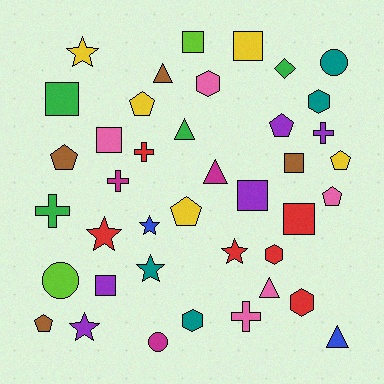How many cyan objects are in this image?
There are no cyan objects.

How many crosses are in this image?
There are 5 crosses.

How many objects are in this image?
There are 40 objects.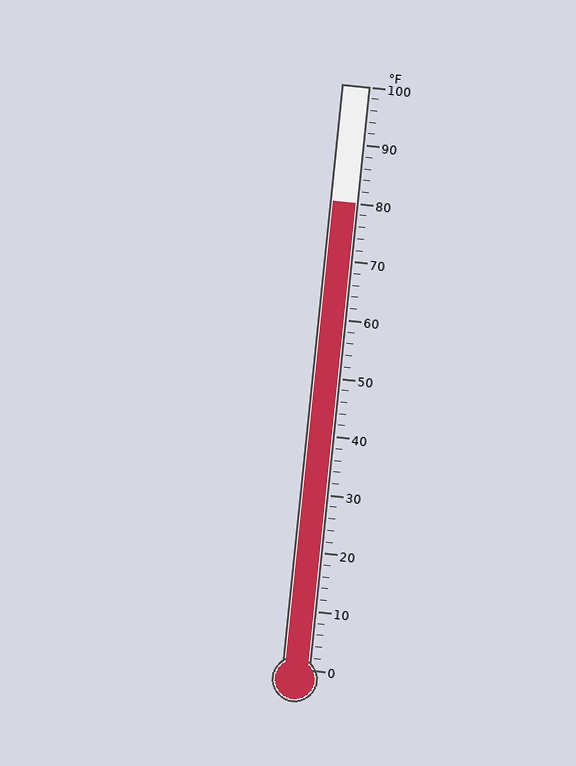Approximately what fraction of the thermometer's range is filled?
The thermometer is filled to approximately 80% of its range.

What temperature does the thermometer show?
The thermometer shows approximately 80°F.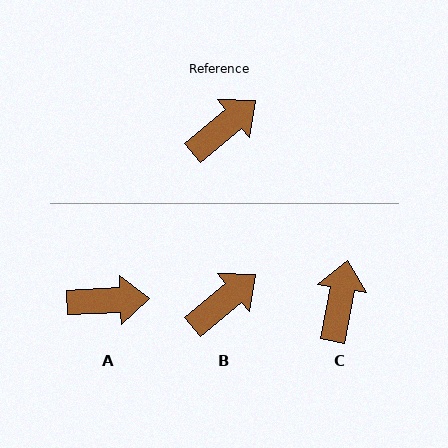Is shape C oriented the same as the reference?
No, it is off by about 40 degrees.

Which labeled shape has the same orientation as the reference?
B.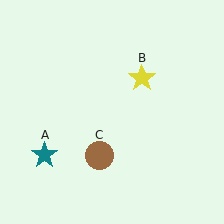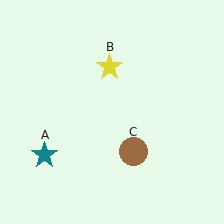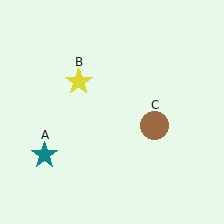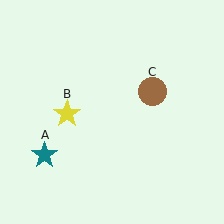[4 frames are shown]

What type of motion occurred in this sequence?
The yellow star (object B), brown circle (object C) rotated counterclockwise around the center of the scene.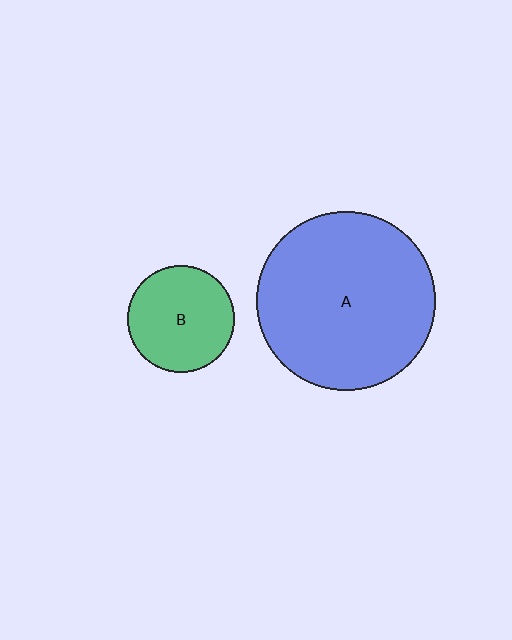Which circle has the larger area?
Circle A (blue).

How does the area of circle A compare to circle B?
Approximately 2.8 times.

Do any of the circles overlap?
No, none of the circles overlap.